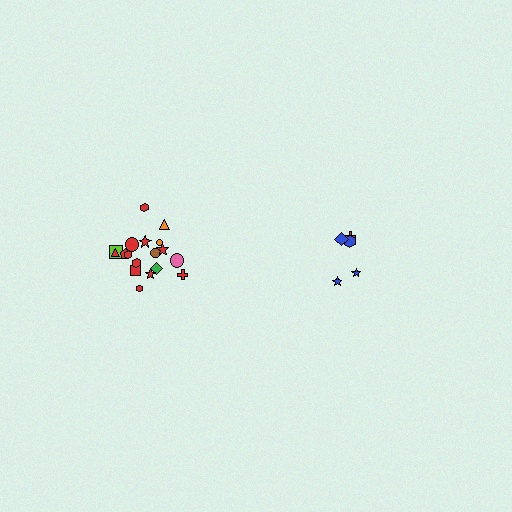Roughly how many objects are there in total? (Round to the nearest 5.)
Roughly 25 objects in total.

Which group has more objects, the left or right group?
The left group.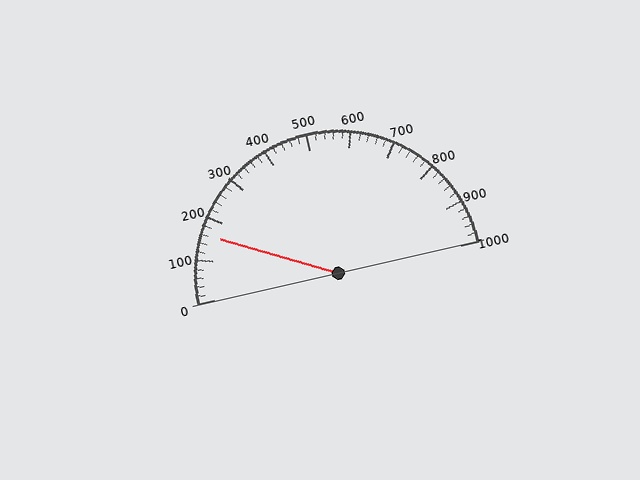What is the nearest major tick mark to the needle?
The nearest major tick mark is 200.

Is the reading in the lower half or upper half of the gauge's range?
The reading is in the lower half of the range (0 to 1000).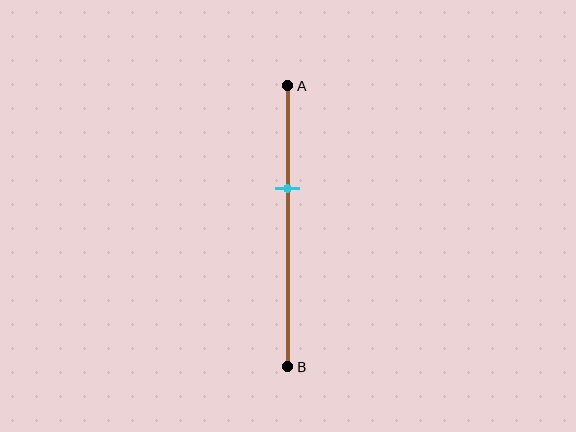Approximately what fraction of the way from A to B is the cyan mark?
The cyan mark is approximately 35% of the way from A to B.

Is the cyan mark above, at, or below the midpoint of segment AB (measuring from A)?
The cyan mark is above the midpoint of segment AB.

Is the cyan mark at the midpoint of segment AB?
No, the mark is at about 35% from A, not at the 50% midpoint.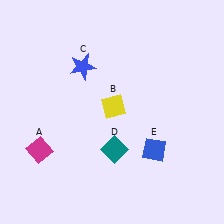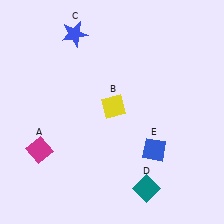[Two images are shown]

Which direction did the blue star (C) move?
The blue star (C) moved up.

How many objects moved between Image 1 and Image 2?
2 objects moved between the two images.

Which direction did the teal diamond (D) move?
The teal diamond (D) moved down.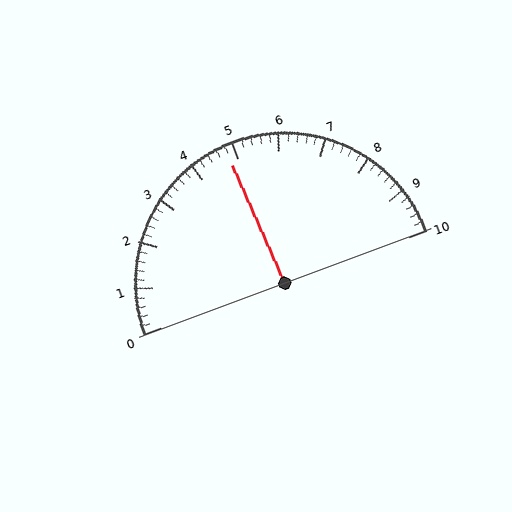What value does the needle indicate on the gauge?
The needle indicates approximately 4.8.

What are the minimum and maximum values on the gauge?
The gauge ranges from 0 to 10.